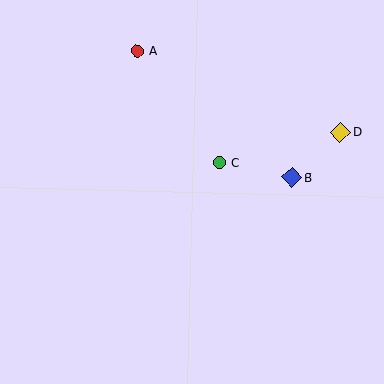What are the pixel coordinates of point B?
Point B is at (292, 177).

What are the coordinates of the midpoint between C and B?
The midpoint between C and B is at (256, 170).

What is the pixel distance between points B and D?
The distance between B and D is 66 pixels.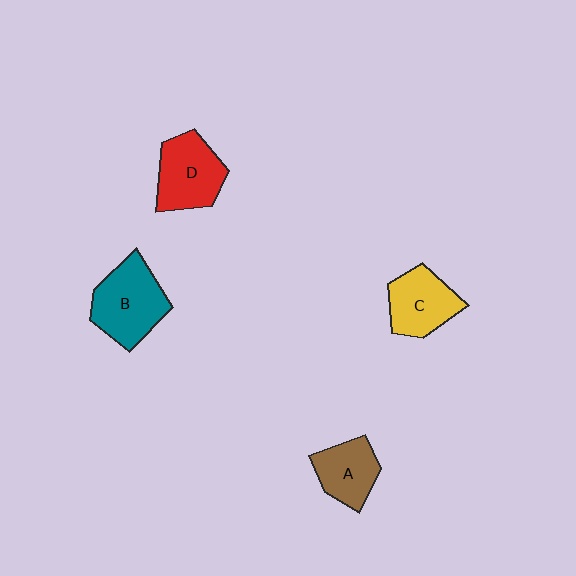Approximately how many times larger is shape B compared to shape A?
Approximately 1.5 times.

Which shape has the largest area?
Shape B (teal).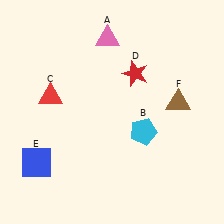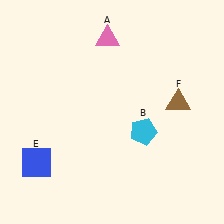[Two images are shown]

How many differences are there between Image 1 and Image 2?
There are 2 differences between the two images.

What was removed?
The red triangle (C), the red star (D) were removed in Image 2.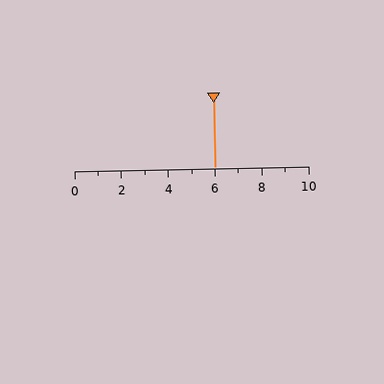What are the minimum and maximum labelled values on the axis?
The axis runs from 0 to 10.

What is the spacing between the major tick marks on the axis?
The major ticks are spaced 2 apart.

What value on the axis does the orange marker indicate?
The marker indicates approximately 6.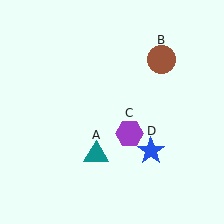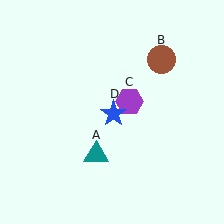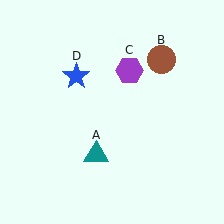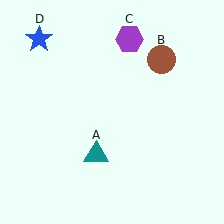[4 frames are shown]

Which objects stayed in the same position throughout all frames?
Teal triangle (object A) and brown circle (object B) remained stationary.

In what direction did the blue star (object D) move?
The blue star (object D) moved up and to the left.